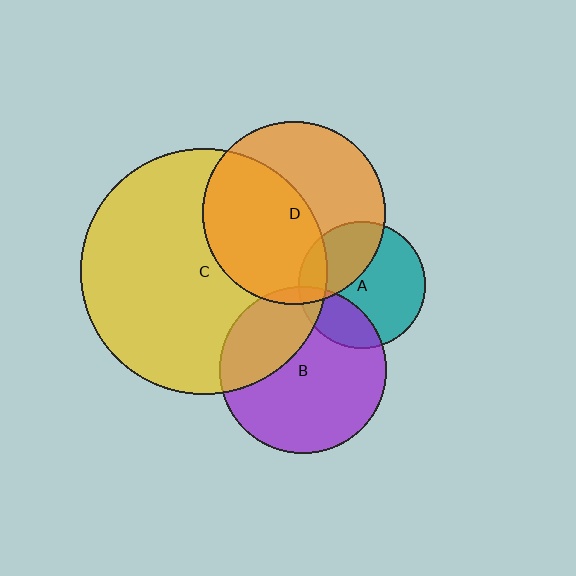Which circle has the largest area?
Circle C (yellow).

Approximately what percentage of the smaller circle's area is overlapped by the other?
Approximately 5%.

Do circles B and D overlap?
Yes.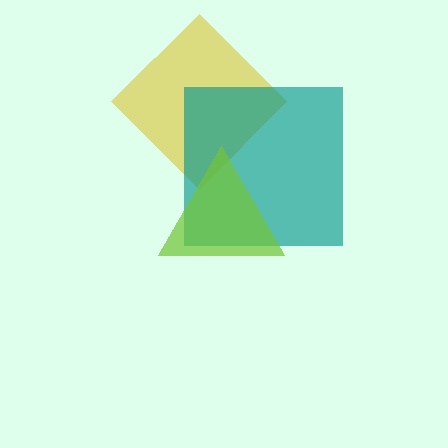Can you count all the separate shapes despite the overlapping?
Yes, there are 3 separate shapes.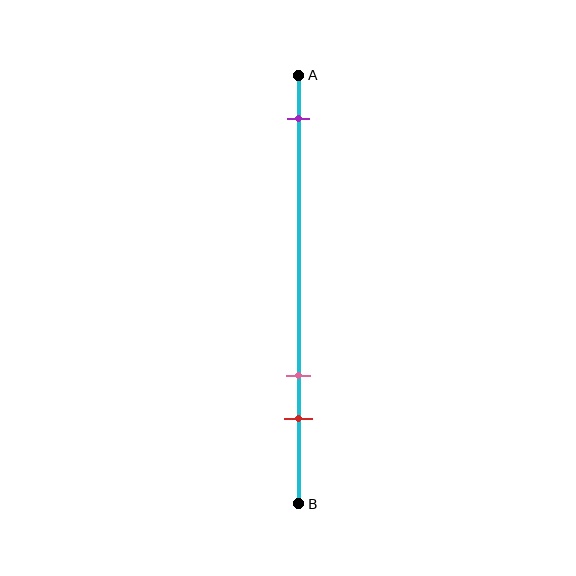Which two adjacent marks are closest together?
The pink and red marks are the closest adjacent pair.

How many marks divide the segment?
There are 3 marks dividing the segment.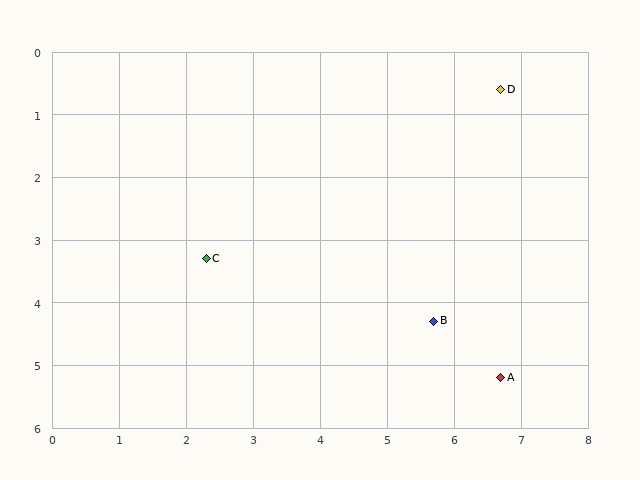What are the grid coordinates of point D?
Point D is at approximately (6.7, 0.6).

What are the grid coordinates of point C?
Point C is at approximately (2.3, 3.3).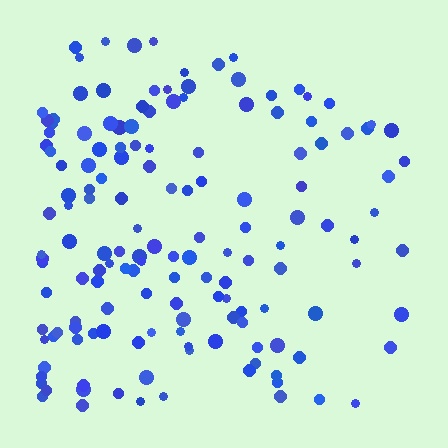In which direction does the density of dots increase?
From right to left, with the left side densest.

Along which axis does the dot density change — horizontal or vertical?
Horizontal.